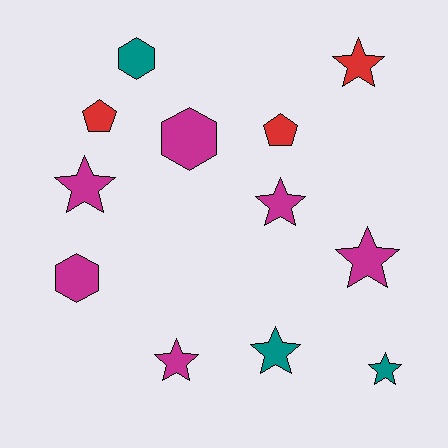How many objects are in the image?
There are 12 objects.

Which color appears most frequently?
Magenta, with 6 objects.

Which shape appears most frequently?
Star, with 7 objects.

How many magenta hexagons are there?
There are 2 magenta hexagons.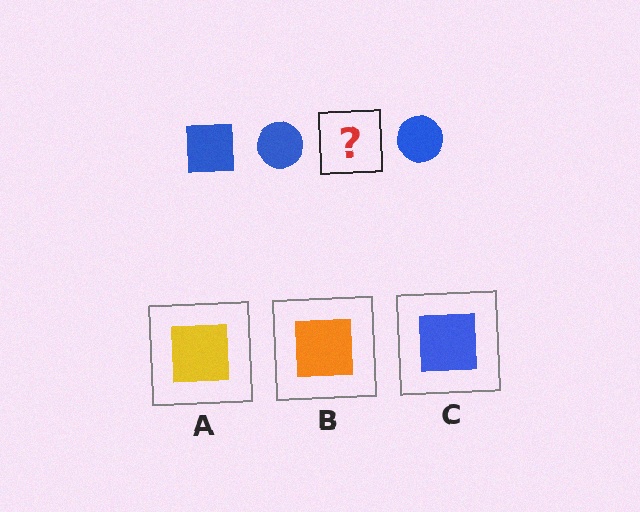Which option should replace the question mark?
Option C.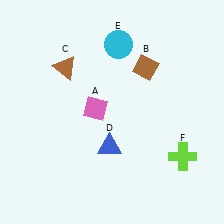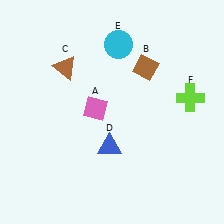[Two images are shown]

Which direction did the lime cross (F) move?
The lime cross (F) moved up.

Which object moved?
The lime cross (F) moved up.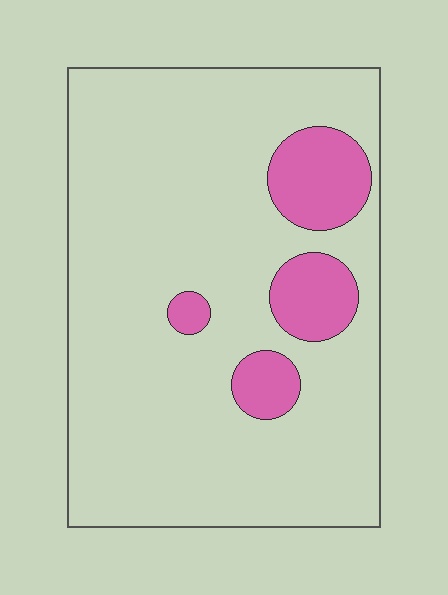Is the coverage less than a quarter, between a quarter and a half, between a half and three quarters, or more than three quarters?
Less than a quarter.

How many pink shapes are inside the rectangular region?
4.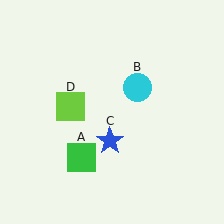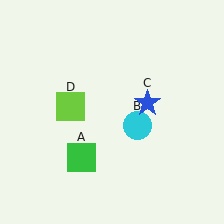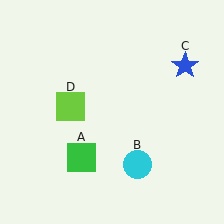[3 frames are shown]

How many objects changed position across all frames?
2 objects changed position: cyan circle (object B), blue star (object C).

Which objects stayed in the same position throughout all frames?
Green square (object A) and lime square (object D) remained stationary.